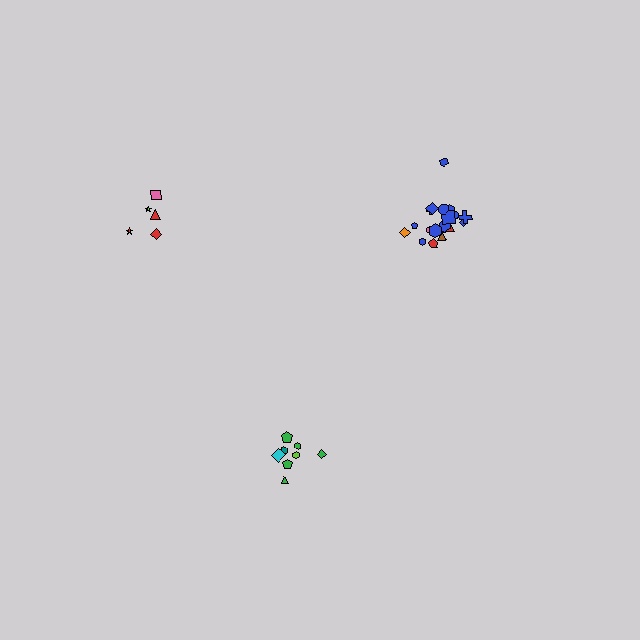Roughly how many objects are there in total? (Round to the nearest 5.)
Roughly 30 objects in total.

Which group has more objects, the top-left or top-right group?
The top-right group.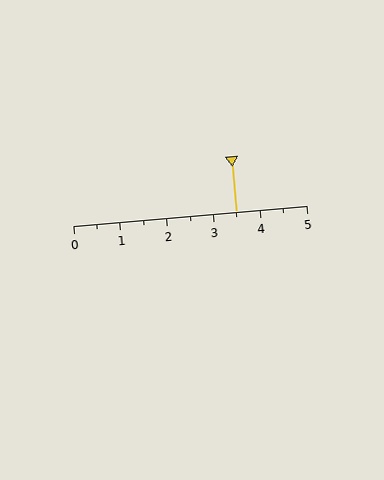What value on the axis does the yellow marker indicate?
The marker indicates approximately 3.5.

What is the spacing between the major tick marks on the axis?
The major ticks are spaced 1 apart.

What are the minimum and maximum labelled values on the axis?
The axis runs from 0 to 5.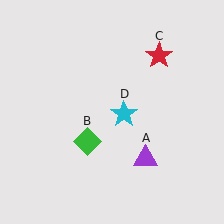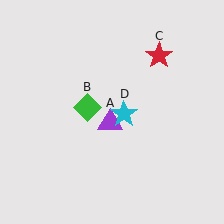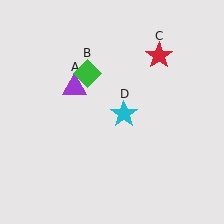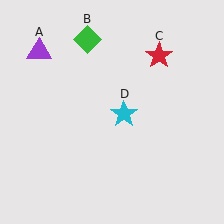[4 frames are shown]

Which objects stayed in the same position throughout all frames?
Red star (object C) and cyan star (object D) remained stationary.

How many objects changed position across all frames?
2 objects changed position: purple triangle (object A), green diamond (object B).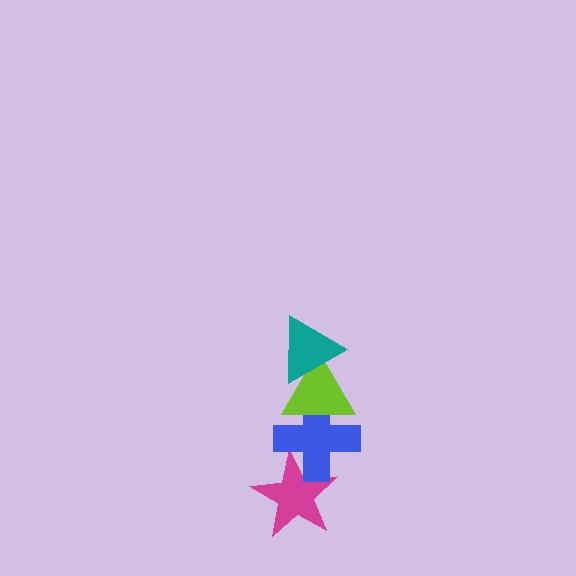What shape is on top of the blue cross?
The lime triangle is on top of the blue cross.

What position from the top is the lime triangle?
The lime triangle is 2nd from the top.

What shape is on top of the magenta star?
The blue cross is on top of the magenta star.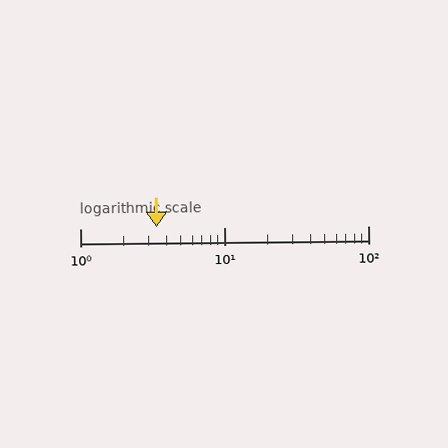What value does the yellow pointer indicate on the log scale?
The pointer indicates approximately 3.4.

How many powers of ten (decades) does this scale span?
The scale spans 2 decades, from 1 to 100.